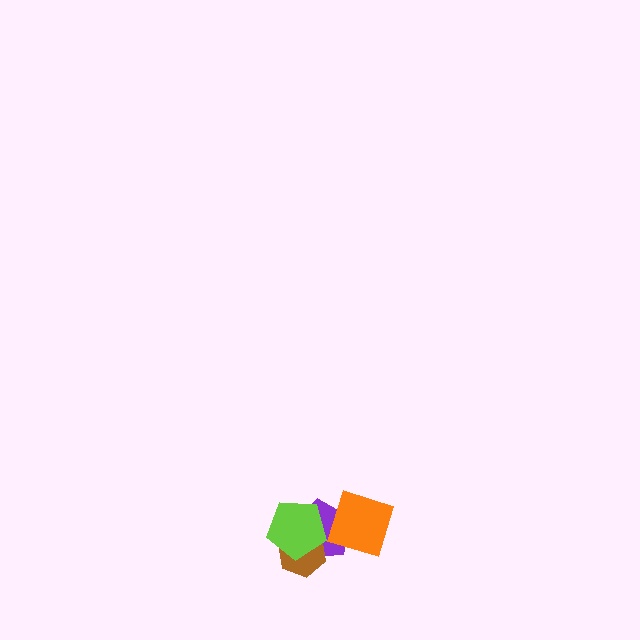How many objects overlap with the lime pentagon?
2 objects overlap with the lime pentagon.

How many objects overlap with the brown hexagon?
2 objects overlap with the brown hexagon.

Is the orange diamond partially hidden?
No, no other shape covers it.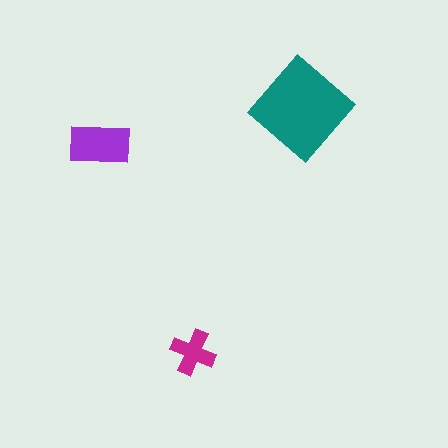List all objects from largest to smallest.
The teal diamond, the purple rectangle, the magenta cross.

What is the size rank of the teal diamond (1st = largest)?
1st.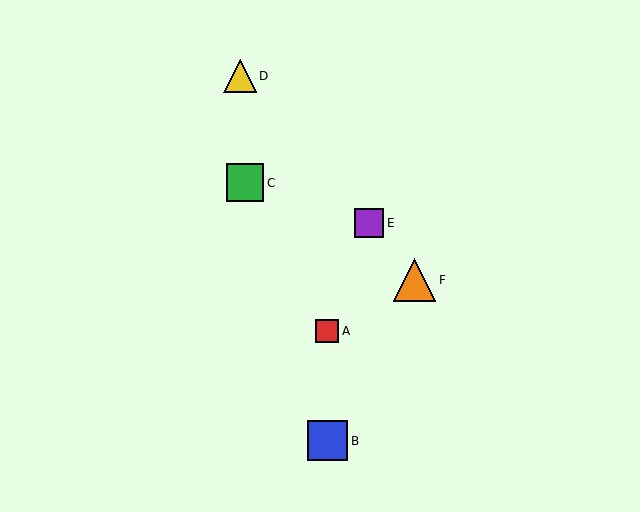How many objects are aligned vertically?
2 objects (A, B) are aligned vertically.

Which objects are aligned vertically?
Objects A, B are aligned vertically.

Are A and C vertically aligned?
No, A is at x≈327 and C is at x≈245.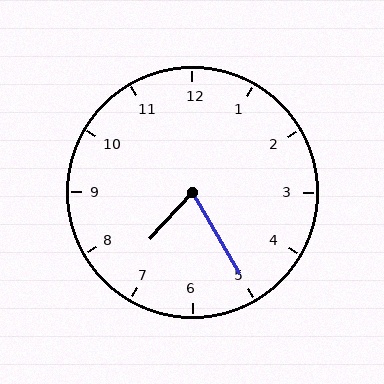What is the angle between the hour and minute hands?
Approximately 72 degrees.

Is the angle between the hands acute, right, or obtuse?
It is acute.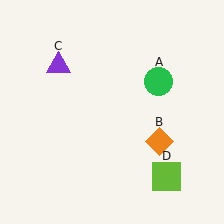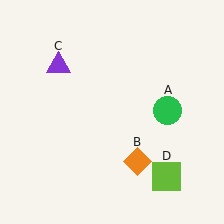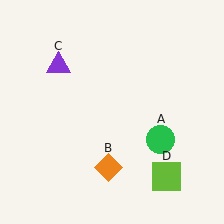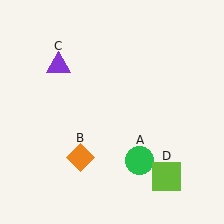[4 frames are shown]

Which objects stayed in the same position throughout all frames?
Purple triangle (object C) and lime square (object D) remained stationary.